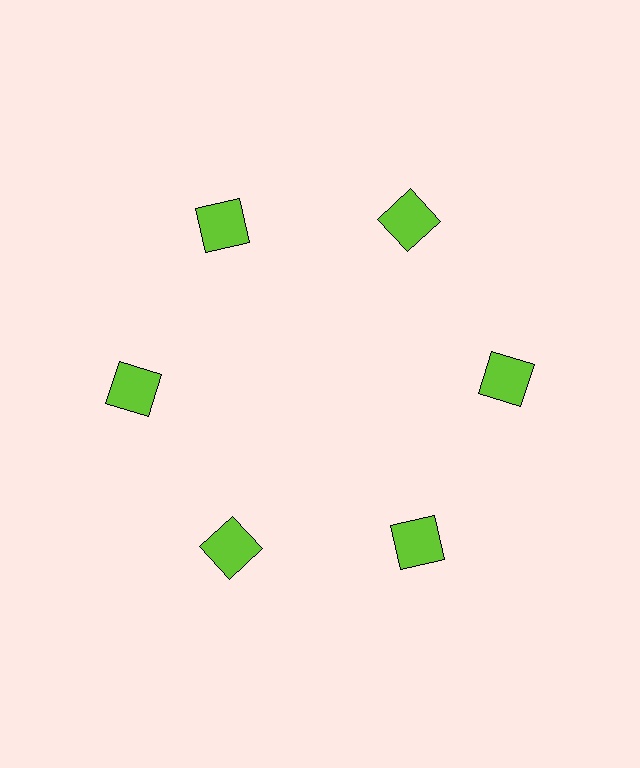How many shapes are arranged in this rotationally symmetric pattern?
There are 6 shapes, arranged in 6 groups of 1.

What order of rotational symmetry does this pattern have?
This pattern has 6-fold rotational symmetry.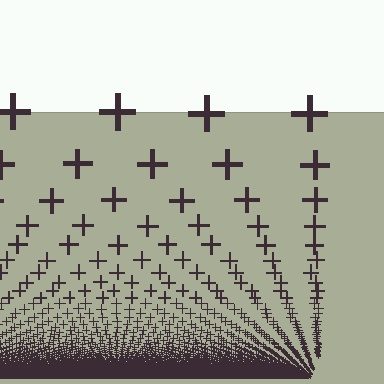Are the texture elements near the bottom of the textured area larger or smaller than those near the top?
Smaller. The gradient is inverted — elements near the bottom are smaller and denser.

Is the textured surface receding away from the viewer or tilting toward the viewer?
The surface appears to tilt toward the viewer. Texture elements get larger and sparser toward the top.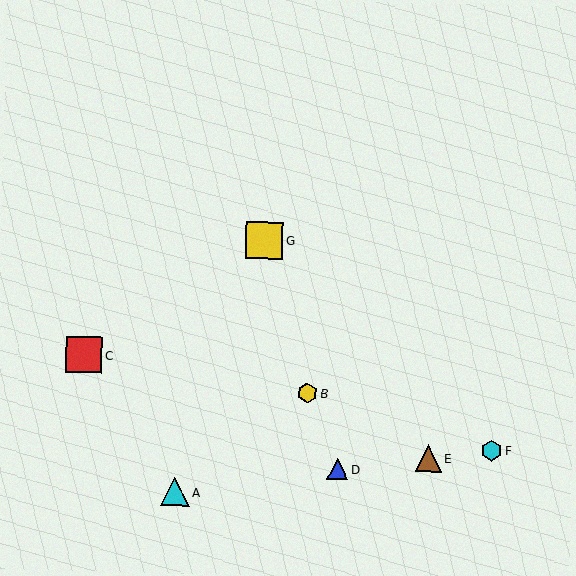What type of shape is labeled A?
Shape A is a cyan triangle.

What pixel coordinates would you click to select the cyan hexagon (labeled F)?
Click at (492, 451) to select the cyan hexagon F.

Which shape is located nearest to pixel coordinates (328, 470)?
The blue triangle (labeled D) at (337, 469) is nearest to that location.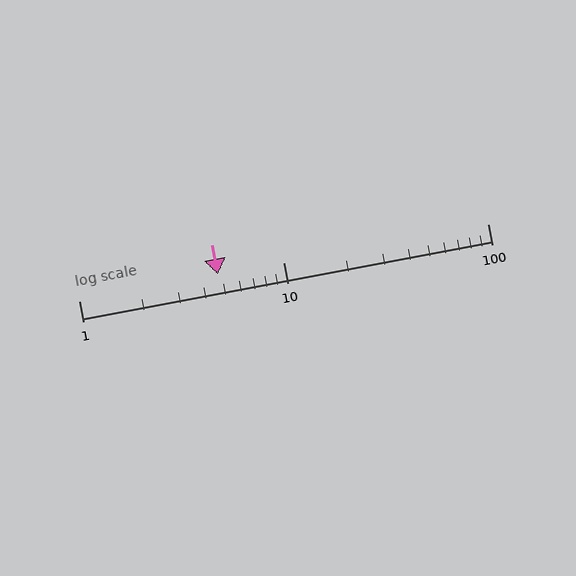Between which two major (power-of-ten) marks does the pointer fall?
The pointer is between 1 and 10.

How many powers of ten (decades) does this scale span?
The scale spans 2 decades, from 1 to 100.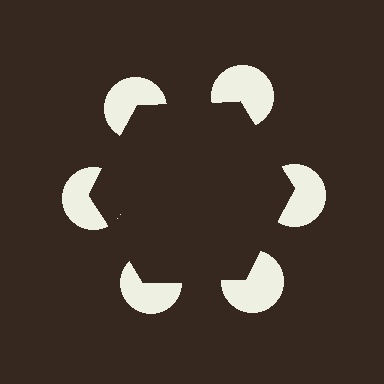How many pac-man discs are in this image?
There are 6 — one at each vertex of the illusory hexagon.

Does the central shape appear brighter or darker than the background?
It typically appears slightly darker than the background, even though no actual brightness change is drawn.